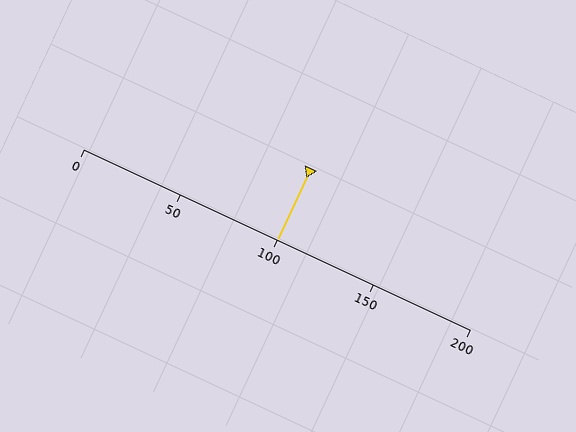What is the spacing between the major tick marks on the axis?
The major ticks are spaced 50 apart.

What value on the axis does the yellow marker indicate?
The marker indicates approximately 100.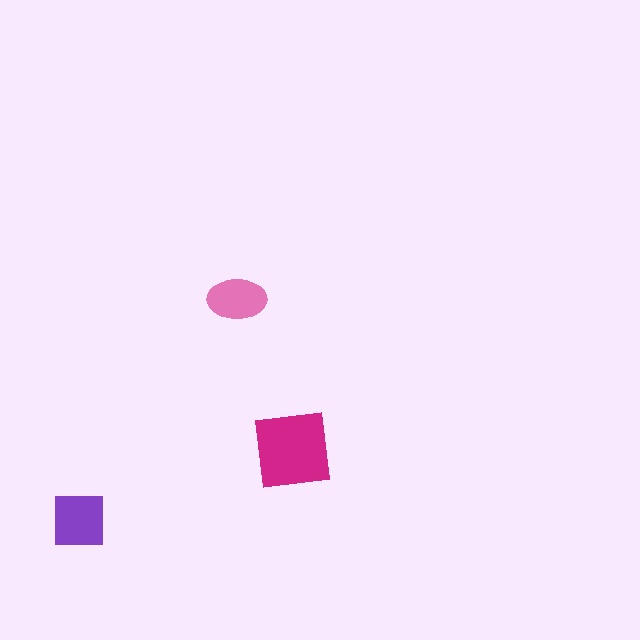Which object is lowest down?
The purple square is bottommost.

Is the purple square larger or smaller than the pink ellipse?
Larger.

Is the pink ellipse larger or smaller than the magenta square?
Smaller.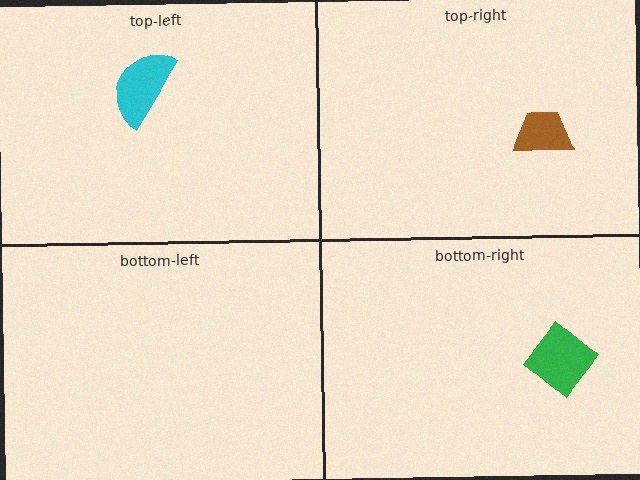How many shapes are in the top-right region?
1.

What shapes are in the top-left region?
The cyan semicircle.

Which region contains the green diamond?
The bottom-right region.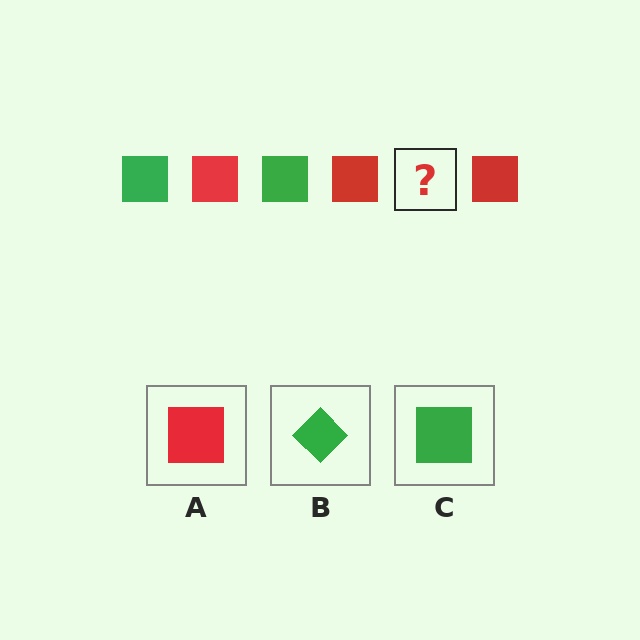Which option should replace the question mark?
Option C.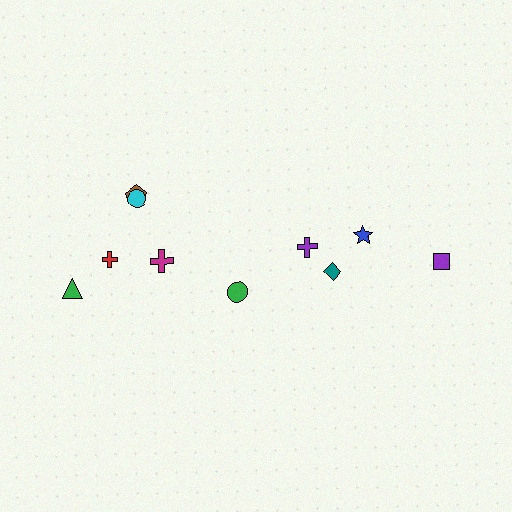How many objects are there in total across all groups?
There are 10 objects.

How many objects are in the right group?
There are 4 objects.